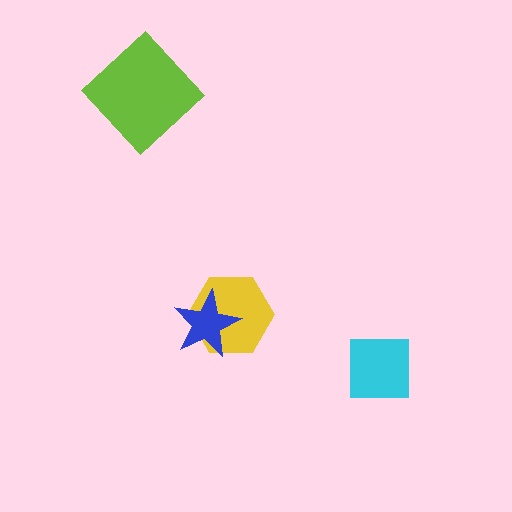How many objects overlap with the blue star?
1 object overlaps with the blue star.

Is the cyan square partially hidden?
No, no other shape covers it.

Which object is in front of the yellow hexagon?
The blue star is in front of the yellow hexagon.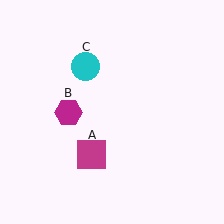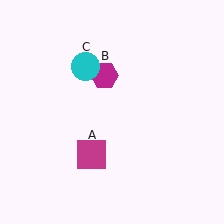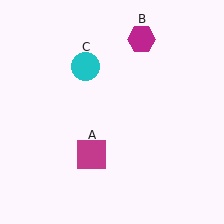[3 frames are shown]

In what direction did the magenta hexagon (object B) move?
The magenta hexagon (object B) moved up and to the right.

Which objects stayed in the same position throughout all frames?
Magenta square (object A) and cyan circle (object C) remained stationary.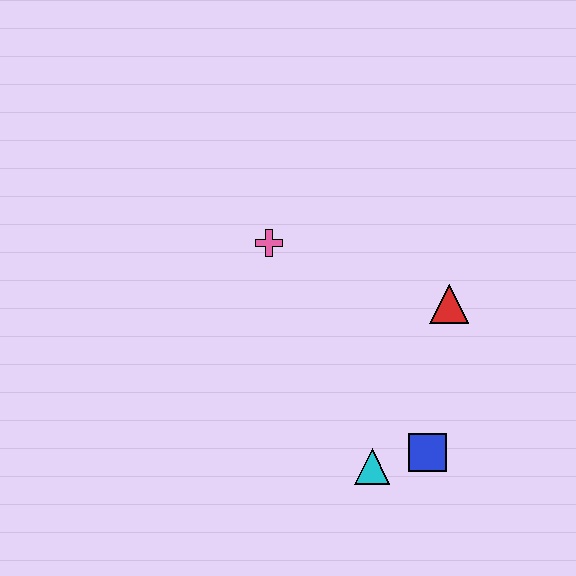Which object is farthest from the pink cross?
The blue square is farthest from the pink cross.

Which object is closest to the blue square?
The cyan triangle is closest to the blue square.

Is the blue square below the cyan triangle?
No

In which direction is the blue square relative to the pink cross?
The blue square is below the pink cross.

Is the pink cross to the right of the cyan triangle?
No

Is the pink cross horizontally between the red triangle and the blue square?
No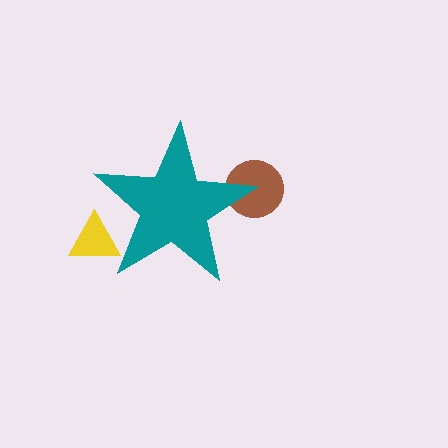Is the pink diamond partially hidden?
Yes, the pink diamond is partially hidden behind the teal star.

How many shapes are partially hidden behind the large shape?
3 shapes are partially hidden.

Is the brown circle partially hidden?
Yes, the brown circle is partially hidden behind the teal star.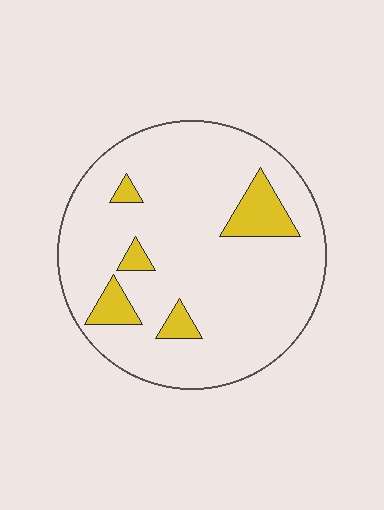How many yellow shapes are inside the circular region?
5.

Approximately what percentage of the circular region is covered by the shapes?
Approximately 10%.